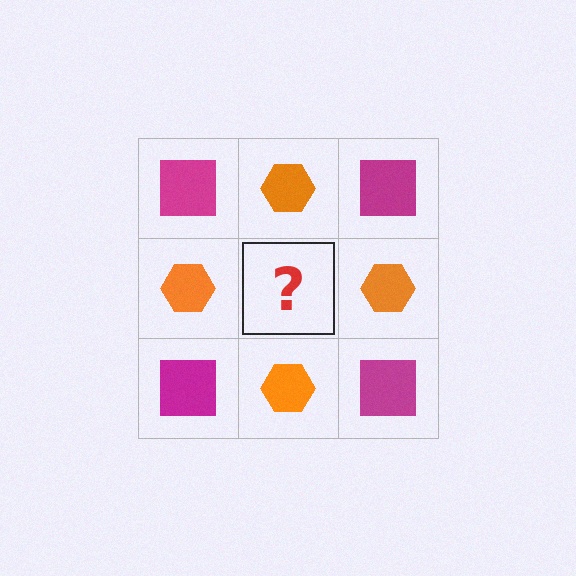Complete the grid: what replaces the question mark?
The question mark should be replaced with a magenta square.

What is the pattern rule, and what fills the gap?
The rule is that it alternates magenta square and orange hexagon in a checkerboard pattern. The gap should be filled with a magenta square.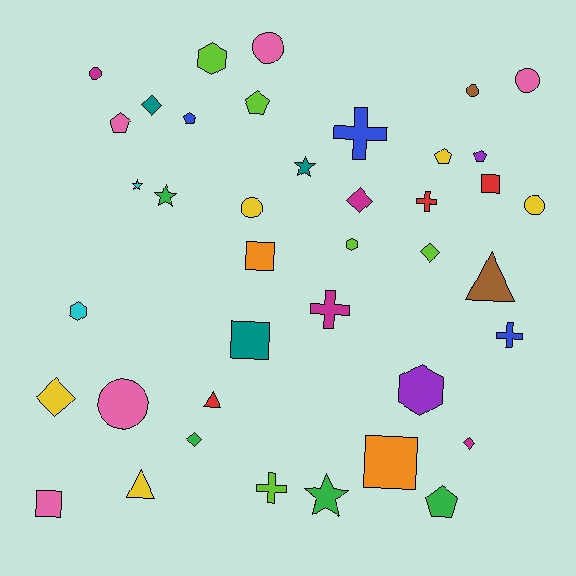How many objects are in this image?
There are 40 objects.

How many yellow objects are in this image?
There are 5 yellow objects.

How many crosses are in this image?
There are 5 crosses.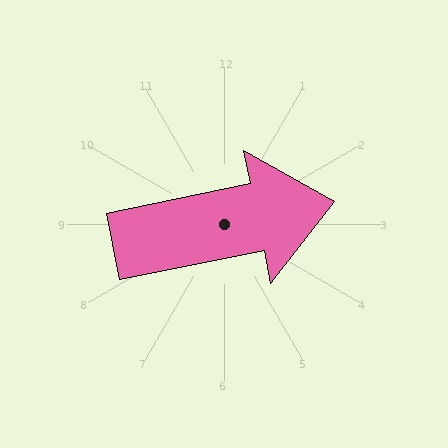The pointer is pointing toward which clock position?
Roughly 3 o'clock.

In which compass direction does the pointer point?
East.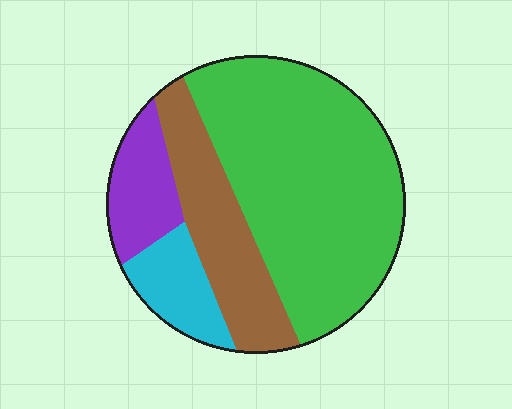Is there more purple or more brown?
Brown.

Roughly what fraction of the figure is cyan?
Cyan covers 10% of the figure.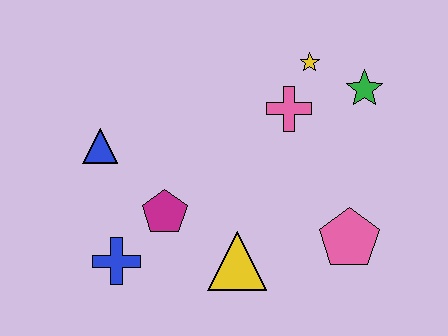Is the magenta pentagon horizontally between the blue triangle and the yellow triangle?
Yes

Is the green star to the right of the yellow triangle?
Yes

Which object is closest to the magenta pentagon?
The blue cross is closest to the magenta pentagon.